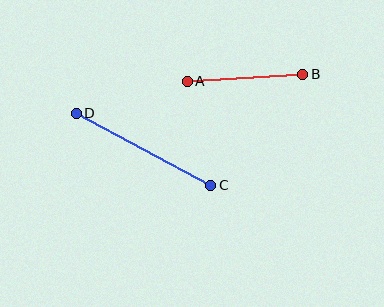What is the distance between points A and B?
The distance is approximately 116 pixels.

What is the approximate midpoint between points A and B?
The midpoint is at approximately (245, 78) pixels.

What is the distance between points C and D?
The distance is approximately 153 pixels.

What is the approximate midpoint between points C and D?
The midpoint is at approximately (143, 149) pixels.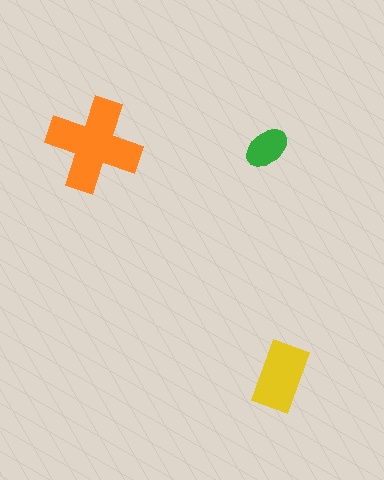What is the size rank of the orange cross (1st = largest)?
1st.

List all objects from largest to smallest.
The orange cross, the yellow rectangle, the green ellipse.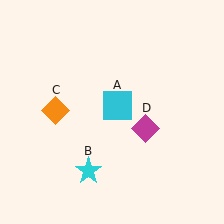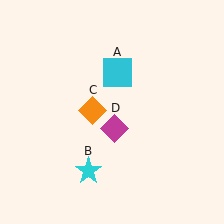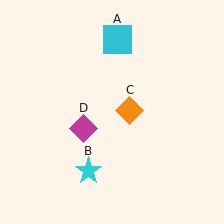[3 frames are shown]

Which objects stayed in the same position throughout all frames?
Cyan star (object B) remained stationary.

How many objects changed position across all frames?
3 objects changed position: cyan square (object A), orange diamond (object C), magenta diamond (object D).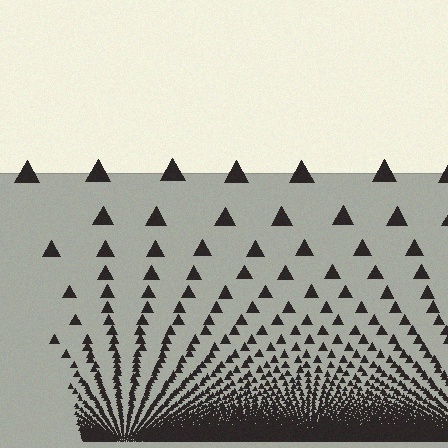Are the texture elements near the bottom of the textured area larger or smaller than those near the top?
Smaller. The gradient is inverted — elements near the bottom are smaller and denser.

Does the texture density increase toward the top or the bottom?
Density increases toward the bottom.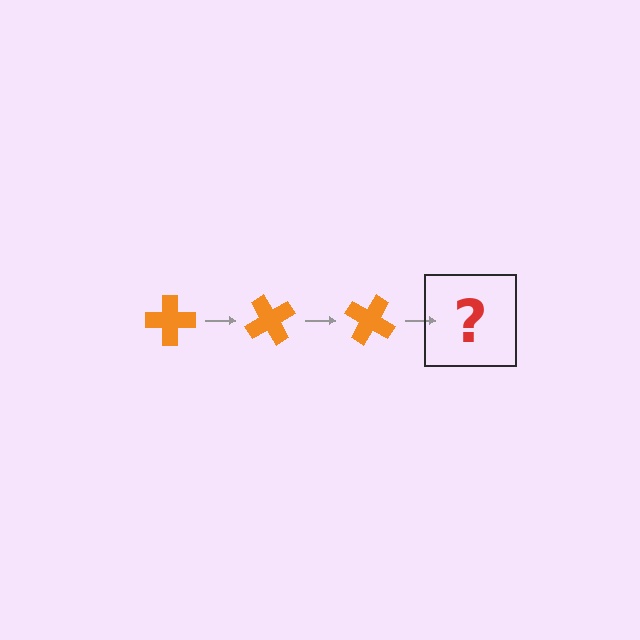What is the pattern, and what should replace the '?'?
The pattern is that the cross rotates 60 degrees each step. The '?' should be an orange cross rotated 180 degrees.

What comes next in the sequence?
The next element should be an orange cross rotated 180 degrees.